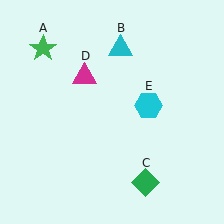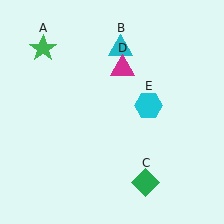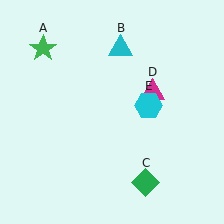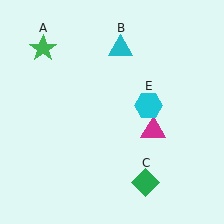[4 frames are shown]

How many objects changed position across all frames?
1 object changed position: magenta triangle (object D).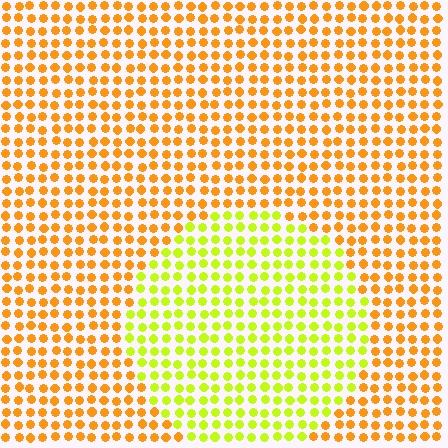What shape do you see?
I see a circle.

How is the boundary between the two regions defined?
The boundary is defined purely by a slight shift in hue (about 42 degrees). Spacing, size, and orientation are identical on both sides.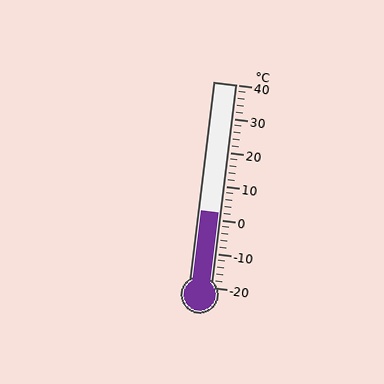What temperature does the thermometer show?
The thermometer shows approximately 2°C.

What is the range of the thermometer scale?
The thermometer scale ranges from -20°C to 40°C.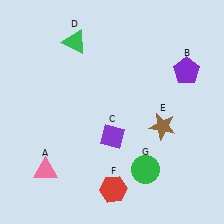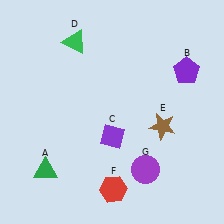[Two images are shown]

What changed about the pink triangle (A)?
In Image 1, A is pink. In Image 2, it changed to green.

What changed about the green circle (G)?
In Image 1, G is green. In Image 2, it changed to purple.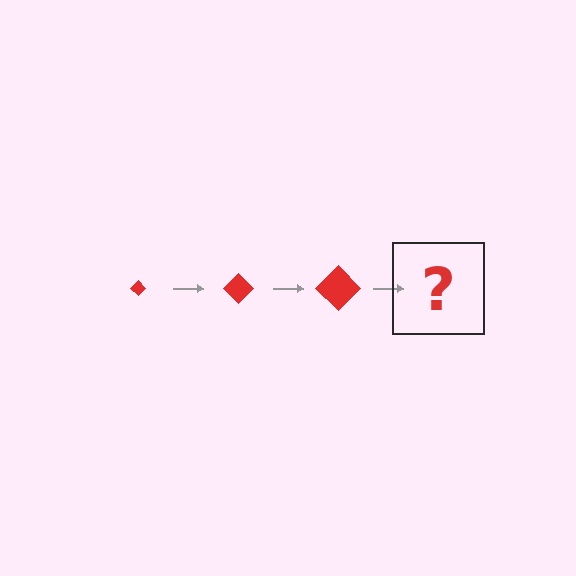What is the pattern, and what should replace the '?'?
The pattern is that the diamond gets progressively larger each step. The '?' should be a red diamond, larger than the previous one.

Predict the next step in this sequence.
The next step is a red diamond, larger than the previous one.